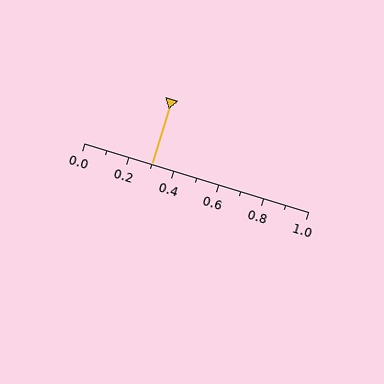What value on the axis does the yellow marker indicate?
The marker indicates approximately 0.3.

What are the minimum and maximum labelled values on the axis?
The axis runs from 0.0 to 1.0.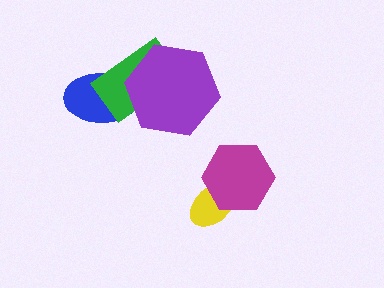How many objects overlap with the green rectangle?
2 objects overlap with the green rectangle.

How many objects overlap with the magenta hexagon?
1 object overlaps with the magenta hexagon.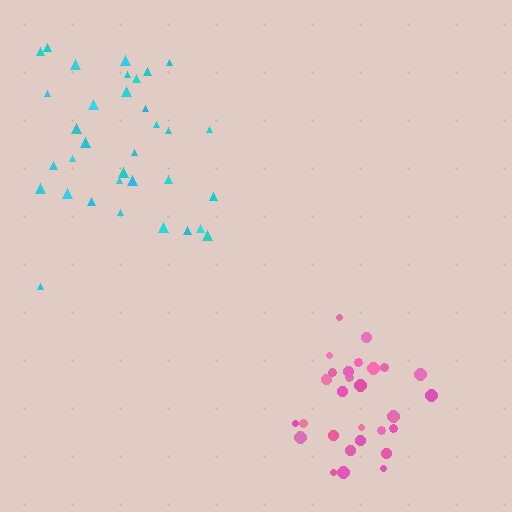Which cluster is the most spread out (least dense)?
Cyan.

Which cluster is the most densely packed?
Pink.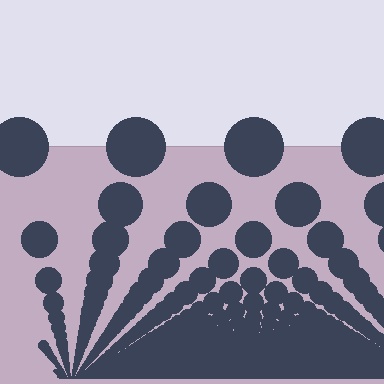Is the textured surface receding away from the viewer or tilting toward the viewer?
The surface appears to tilt toward the viewer. Texture elements get larger and sparser toward the top.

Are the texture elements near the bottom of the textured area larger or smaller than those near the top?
Smaller. The gradient is inverted — elements near the bottom are smaller and denser.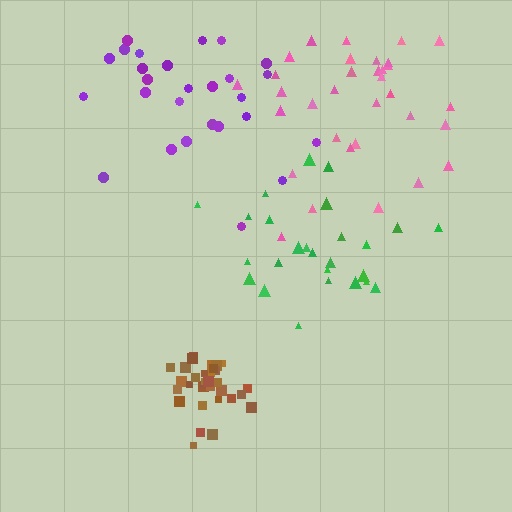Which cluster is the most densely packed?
Brown.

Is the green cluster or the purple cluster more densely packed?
Green.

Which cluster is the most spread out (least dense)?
Purple.